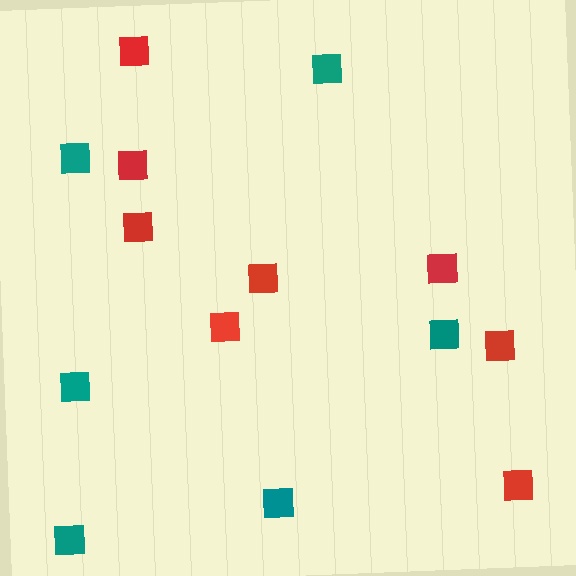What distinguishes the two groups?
There are 2 groups: one group of teal squares (6) and one group of red squares (8).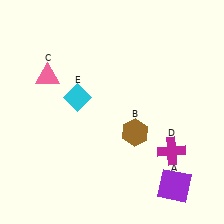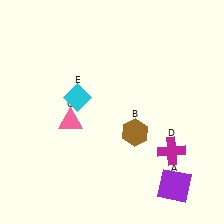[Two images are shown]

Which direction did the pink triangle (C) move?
The pink triangle (C) moved down.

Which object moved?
The pink triangle (C) moved down.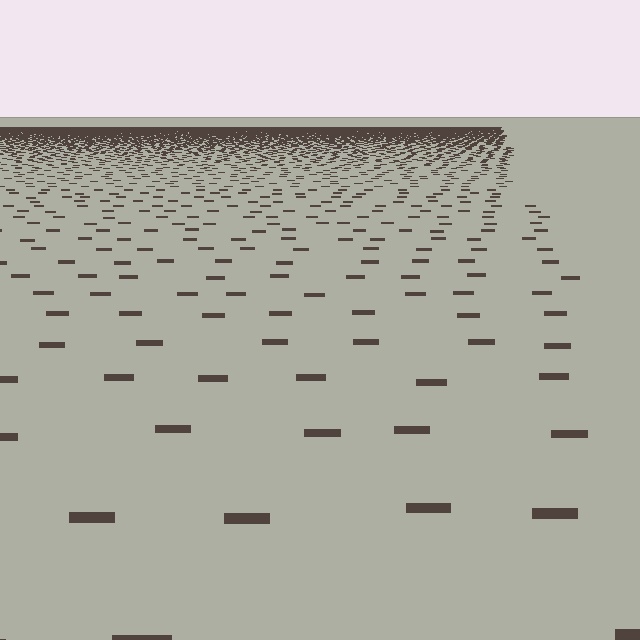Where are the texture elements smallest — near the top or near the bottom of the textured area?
Near the top.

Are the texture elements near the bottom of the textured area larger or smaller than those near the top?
Larger. Near the bottom, elements are closer to the viewer and appear at a bigger on-screen size.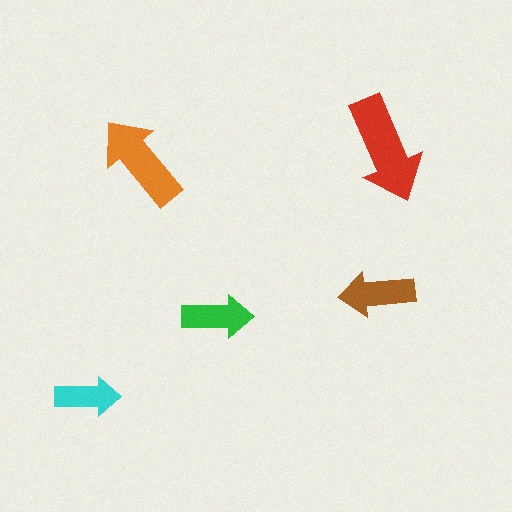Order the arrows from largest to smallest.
the red one, the orange one, the brown one, the green one, the cyan one.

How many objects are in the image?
There are 5 objects in the image.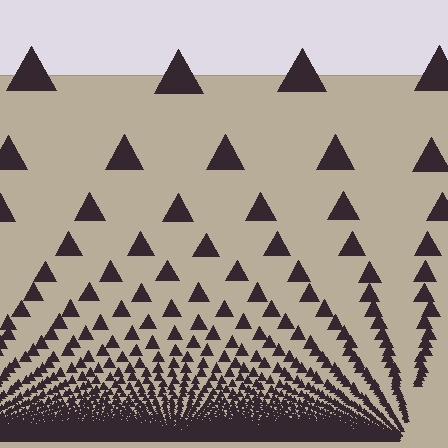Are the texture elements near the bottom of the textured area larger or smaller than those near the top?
Smaller. The gradient is inverted — elements near the bottom are smaller and denser.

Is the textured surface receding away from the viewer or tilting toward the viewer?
The surface appears to tilt toward the viewer. Texture elements get larger and sparser toward the top.